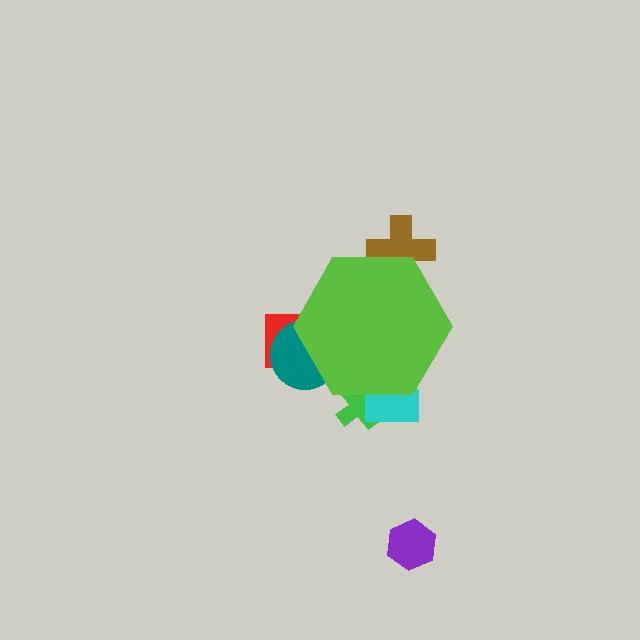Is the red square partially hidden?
Yes, the red square is partially hidden behind the lime hexagon.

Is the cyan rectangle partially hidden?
Yes, the cyan rectangle is partially hidden behind the lime hexagon.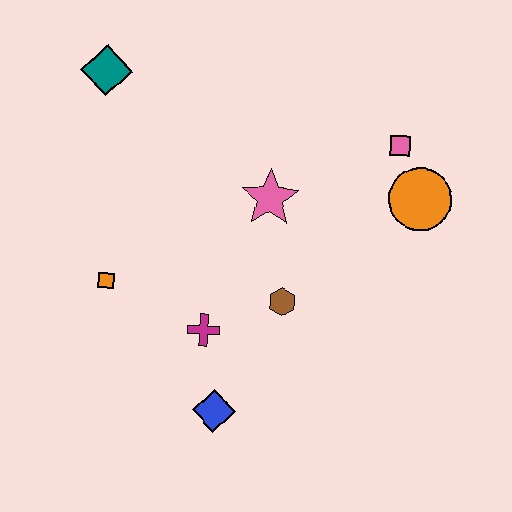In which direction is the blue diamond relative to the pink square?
The blue diamond is below the pink square.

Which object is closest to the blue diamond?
The magenta cross is closest to the blue diamond.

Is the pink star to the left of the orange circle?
Yes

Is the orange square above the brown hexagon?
Yes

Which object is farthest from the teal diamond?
The blue diamond is farthest from the teal diamond.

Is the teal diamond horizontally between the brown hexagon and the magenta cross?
No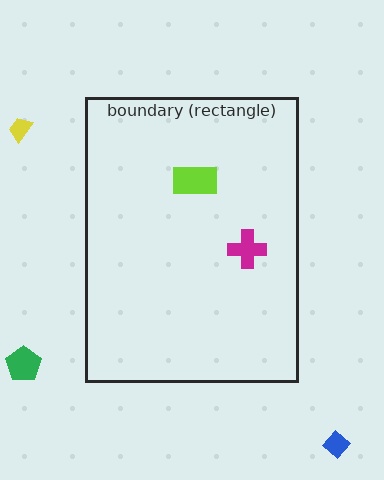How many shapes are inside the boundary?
2 inside, 3 outside.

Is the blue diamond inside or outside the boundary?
Outside.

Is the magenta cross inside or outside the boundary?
Inside.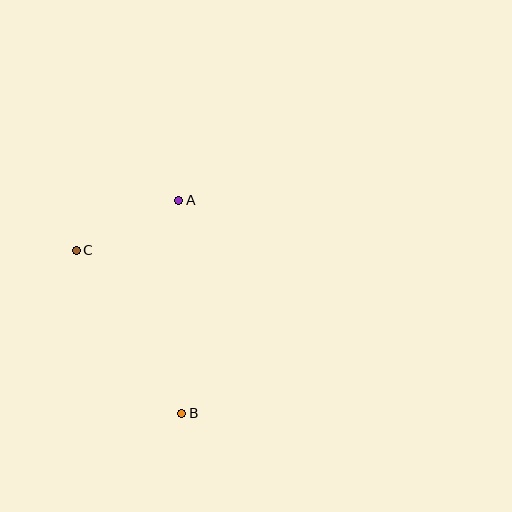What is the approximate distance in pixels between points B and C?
The distance between B and C is approximately 194 pixels.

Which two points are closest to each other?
Points A and C are closest to each other.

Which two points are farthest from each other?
Points A and B are farthest from each other.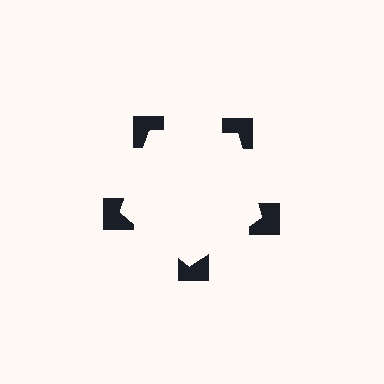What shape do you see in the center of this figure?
An illusory pentagon — its edges are inferred from the aligned wedge cuts in the notched squares, not physically drawn.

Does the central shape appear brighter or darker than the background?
It typically appears slightly brighter than the background, even though no actual brightness change is drawn.